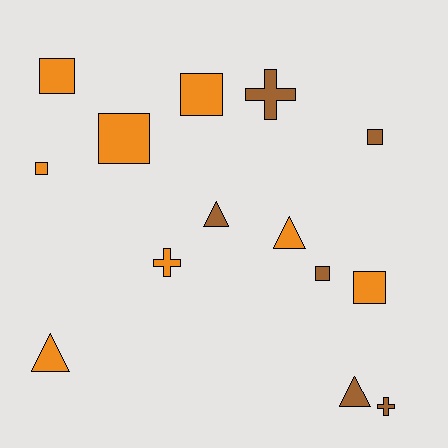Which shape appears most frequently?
Square, with 7 objects.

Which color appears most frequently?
Orange, with 8 objects.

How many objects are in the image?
There are 14 objects.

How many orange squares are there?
There are 5 orange squares.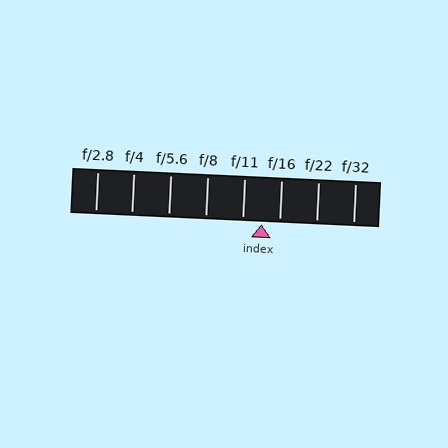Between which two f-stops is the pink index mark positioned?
The index mark is between f/11 and f/16.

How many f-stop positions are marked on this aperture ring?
There are 8 f-stop positions marked.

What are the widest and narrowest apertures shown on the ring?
The widest aperture shown is f/2.8 and the narrowest is f/32.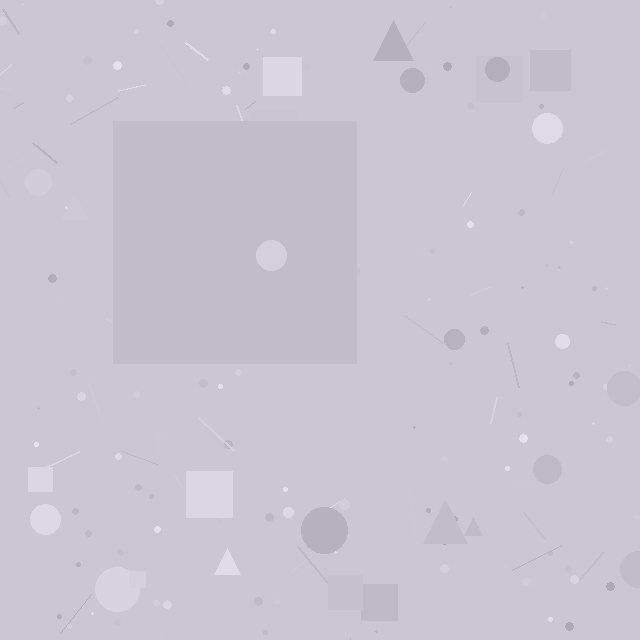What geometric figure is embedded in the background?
A square is embedded in the background.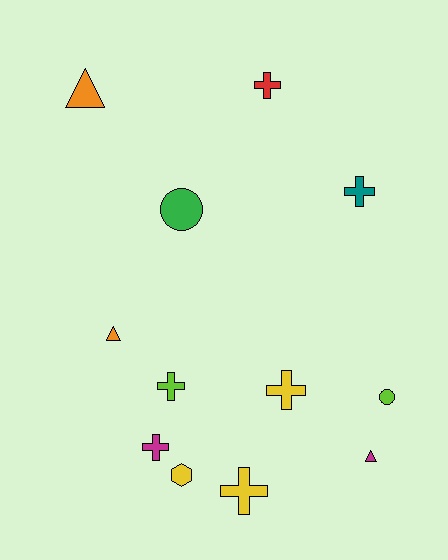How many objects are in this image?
There are 12 objects.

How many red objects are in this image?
There is 1 red object.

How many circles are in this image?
There are 2 circles.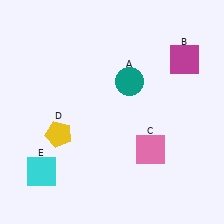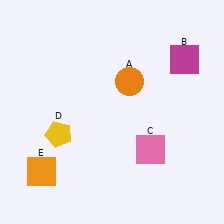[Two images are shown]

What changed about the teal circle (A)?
In Image 1, A is teal. In Image 2, it changed to orange.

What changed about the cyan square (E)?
In Image 1, E is cyan. In Image 2, it changed to orange.